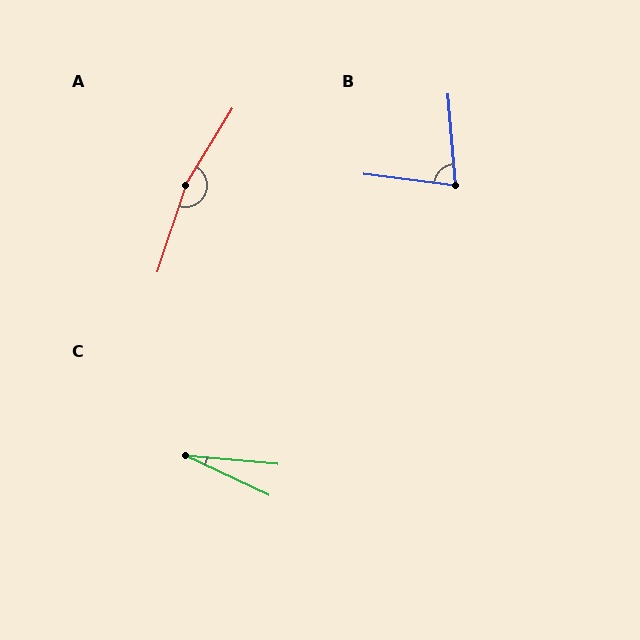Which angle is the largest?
A, at approximately 167 degrees.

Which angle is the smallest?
C, at approximately 20 degrees.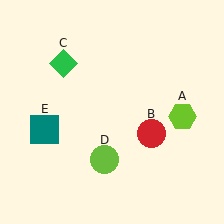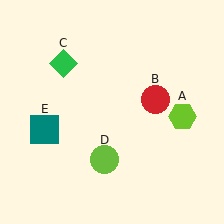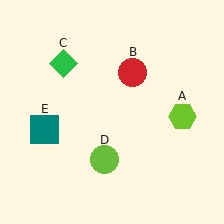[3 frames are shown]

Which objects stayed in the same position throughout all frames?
Lime hexagon (object A) and green diamond (object C) and lime circle (object D) and teal square (object E) remained stationary.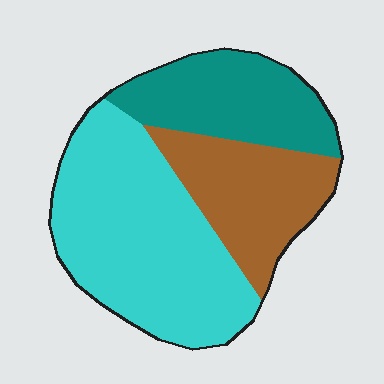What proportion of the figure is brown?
Brown covers about 25% of the figure.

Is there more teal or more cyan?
Cyan.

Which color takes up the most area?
Cyan, at roughly 50%.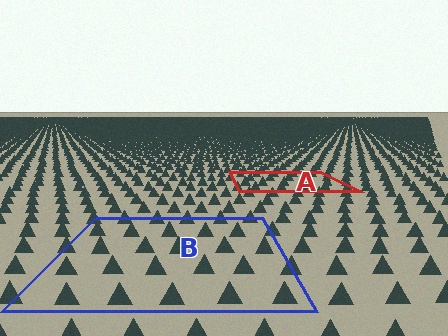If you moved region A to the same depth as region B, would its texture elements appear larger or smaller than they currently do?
They would appear larger. At a closer depth, the same texture elements are projected at a bigger on-screen size.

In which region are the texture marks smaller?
The texture marks are smaller in region A, because it is farther away.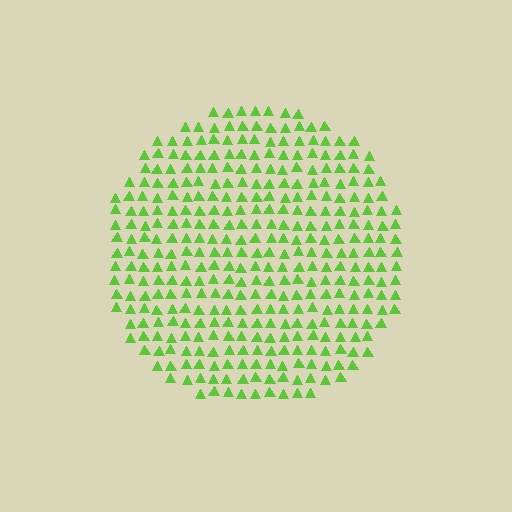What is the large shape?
The large shape is a circle.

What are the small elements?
The small elements are triangles.